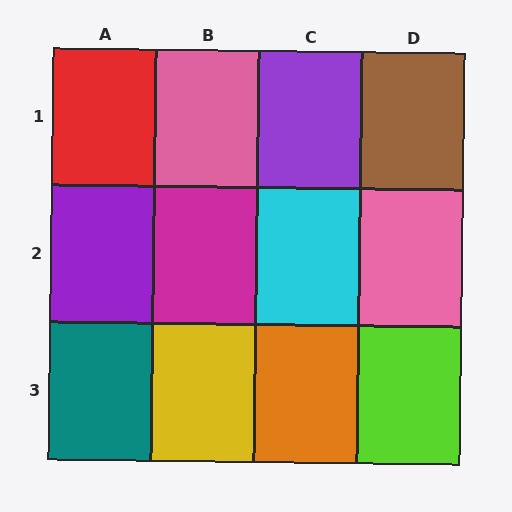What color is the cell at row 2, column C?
Cyan.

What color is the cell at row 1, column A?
Red.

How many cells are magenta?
1 cell is magenta.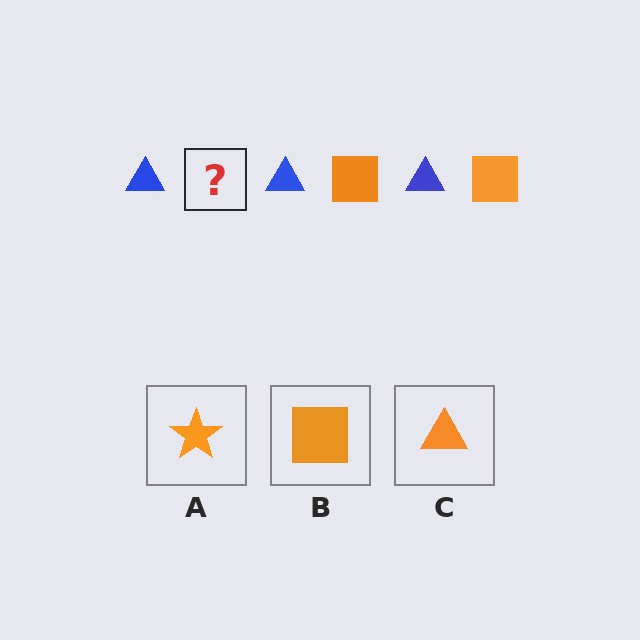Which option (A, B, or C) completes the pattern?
B.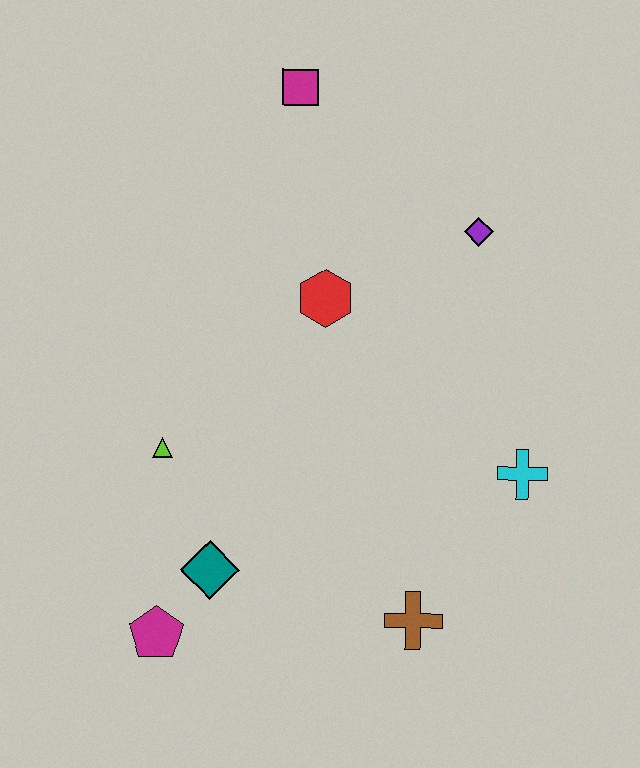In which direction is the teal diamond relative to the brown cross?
The teal diamond is to the left of the brown cross.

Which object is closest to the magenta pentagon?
The teal diamond is closest to the magenta pentagon.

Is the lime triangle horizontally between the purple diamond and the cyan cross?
No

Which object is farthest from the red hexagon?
The magenta pentagon is farthest from the red hexagon.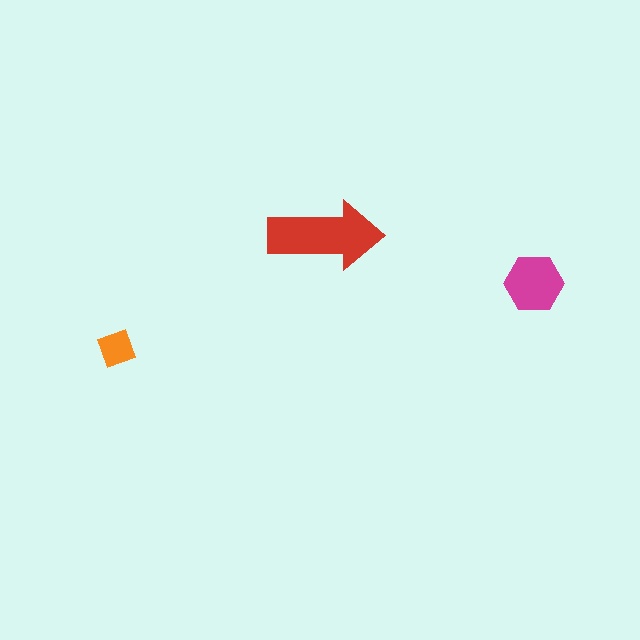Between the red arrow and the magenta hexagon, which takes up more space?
The red arrow.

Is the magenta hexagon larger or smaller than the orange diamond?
Larger.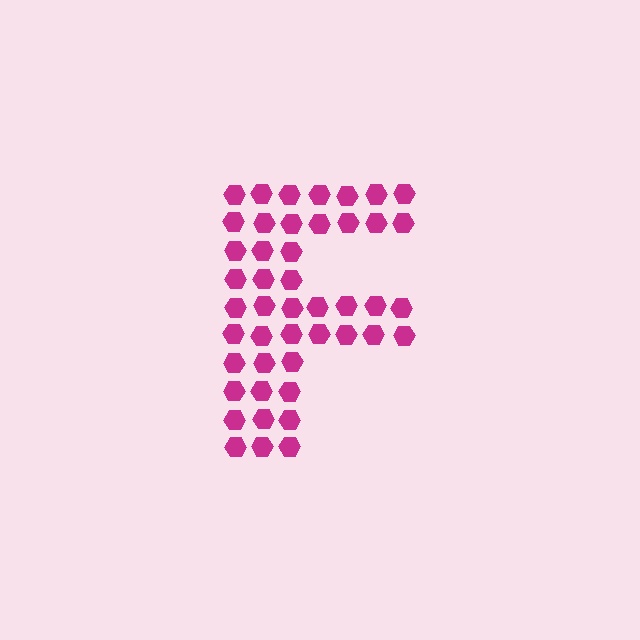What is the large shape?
The large shape is the letter F.